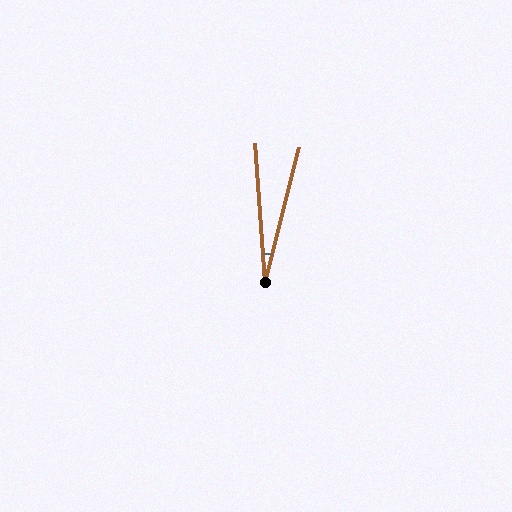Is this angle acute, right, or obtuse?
It is acute.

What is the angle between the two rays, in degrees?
Approximately 18 degrees.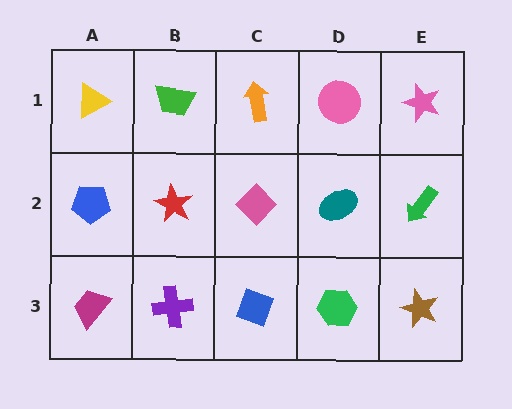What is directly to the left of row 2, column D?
A pink diamond.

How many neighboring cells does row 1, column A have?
2.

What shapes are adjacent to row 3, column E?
A green arrow (row 2, column E), a green hexagon (row 3, column D).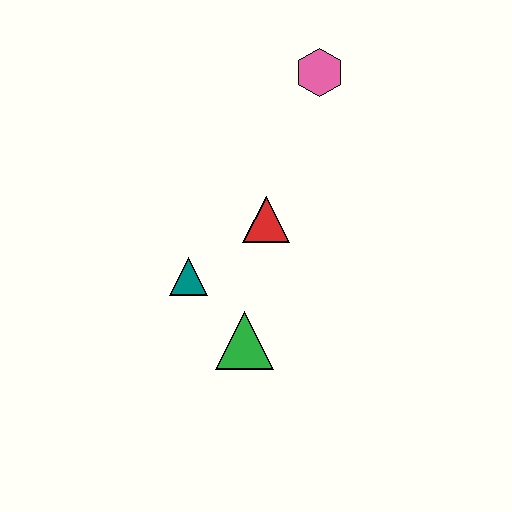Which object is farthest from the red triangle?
The pink hexagon is farthest from the red triangle.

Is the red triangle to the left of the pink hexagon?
Yes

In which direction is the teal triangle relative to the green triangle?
The teal triangle is above the green triangle.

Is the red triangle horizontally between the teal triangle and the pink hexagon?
Yes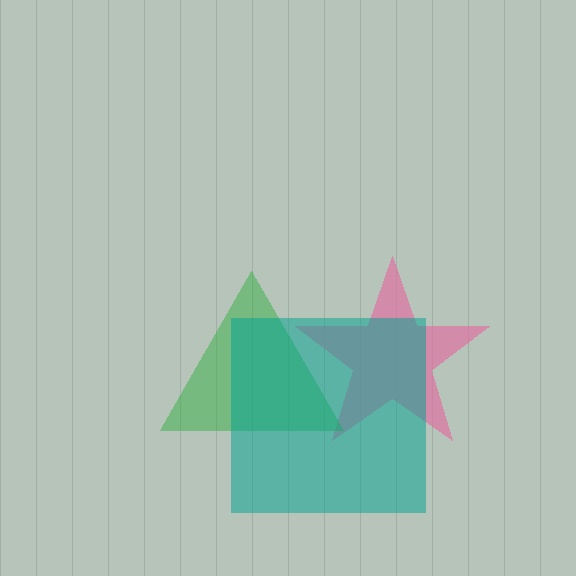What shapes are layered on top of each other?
The layered shapes are: a pink star, a green triangle, a teal square.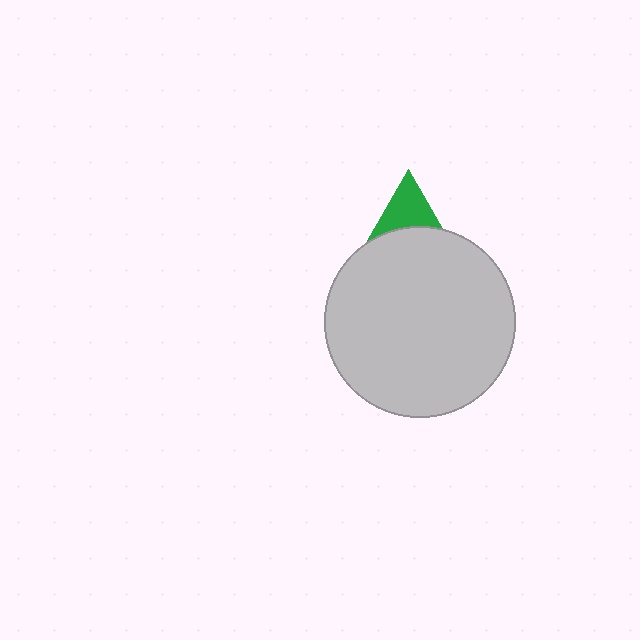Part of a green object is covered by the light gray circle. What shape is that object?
It is a triangle.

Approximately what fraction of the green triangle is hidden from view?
Roughly 68% of the green triangle is hidden behind the light gray circle.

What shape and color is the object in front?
The object in front is a light gray circle.